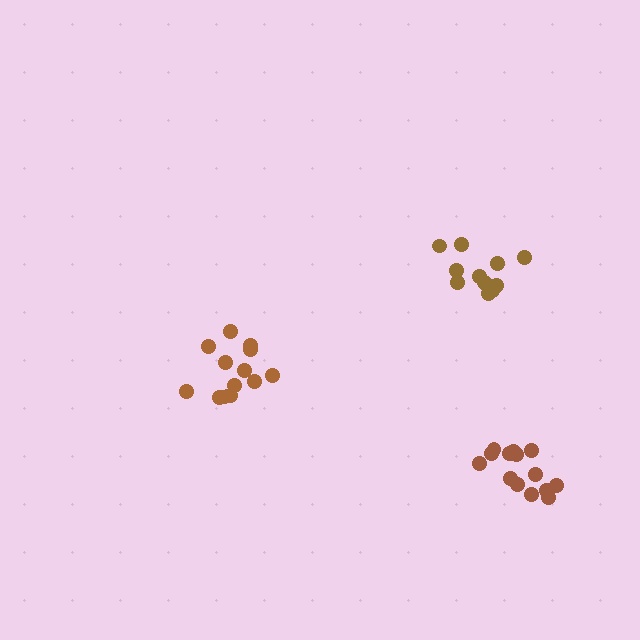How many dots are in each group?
Group 1: 14 dots, Group 2: 14 dots, Group 3: 14 dots (42 total).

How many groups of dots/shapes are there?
There are 3 groups.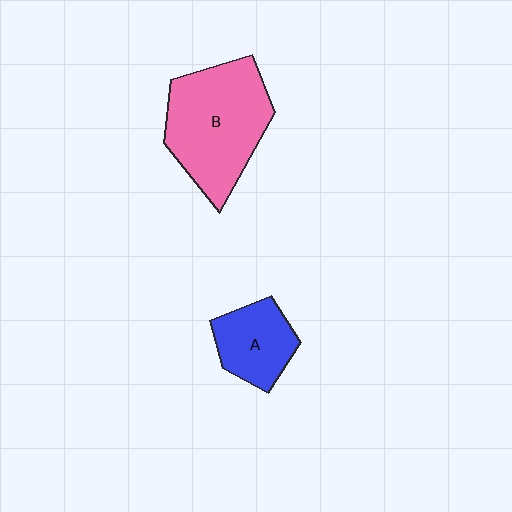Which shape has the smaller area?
Shape A (blue).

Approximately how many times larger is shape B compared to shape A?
Approximately 2.0 times.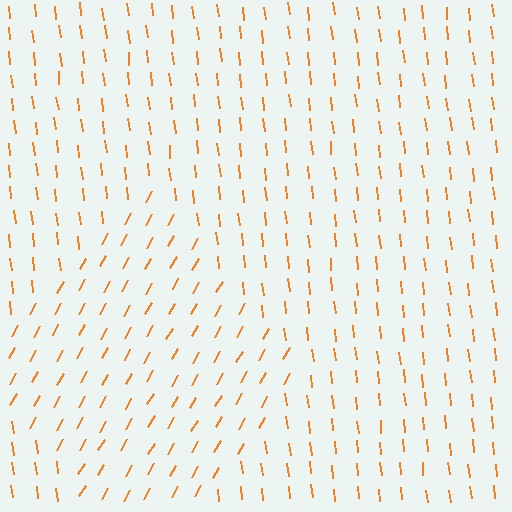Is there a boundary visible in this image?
Yes, there is a texture boundary formed by a change in line orientation.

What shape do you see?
I see a diamond.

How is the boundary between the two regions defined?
The boundary is defined purely by a change in line orientation (approximately 36 degrees difference). All lines are the same color and thickness.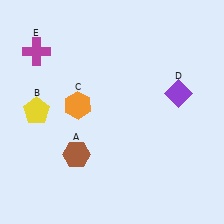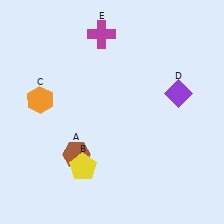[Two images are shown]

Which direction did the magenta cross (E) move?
The magenta cross (E) moved right.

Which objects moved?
The objects that moved are: the yellow pentagon (B), the orange hexagon (C), the magenta cross (E).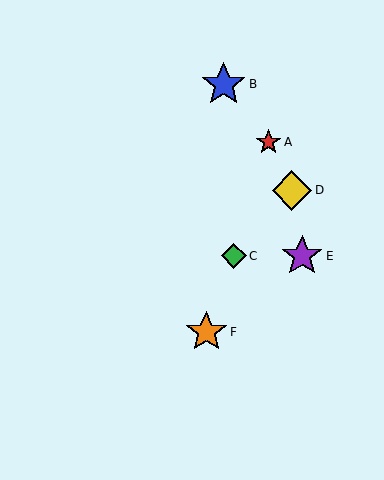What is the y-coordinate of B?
Object B is at y≈84.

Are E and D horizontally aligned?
No, E is at y≈256 and D is at y≈190.